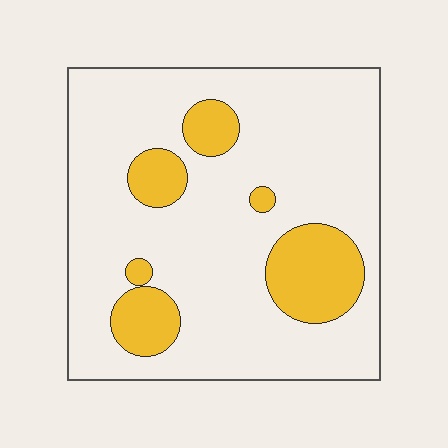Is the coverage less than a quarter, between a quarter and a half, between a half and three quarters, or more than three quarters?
Less than a quarter.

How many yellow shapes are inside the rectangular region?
6.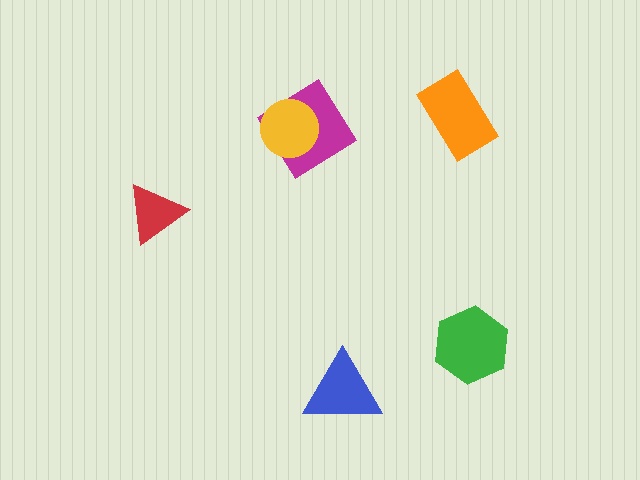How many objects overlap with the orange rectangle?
0 objects overlap with the orange rectangle.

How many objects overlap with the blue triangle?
0 objects overlap with the blue triangle.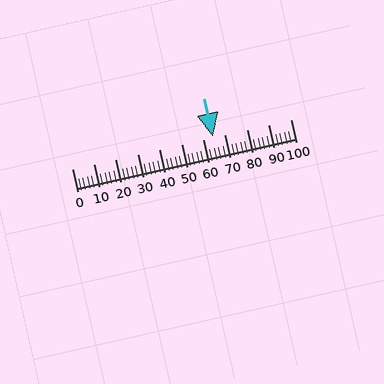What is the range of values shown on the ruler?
The ruler shows values from 0 to 100.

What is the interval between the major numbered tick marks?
The major tick marks are spaced 10 units apart.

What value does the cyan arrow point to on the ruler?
The cyan arrow points to approximately 65.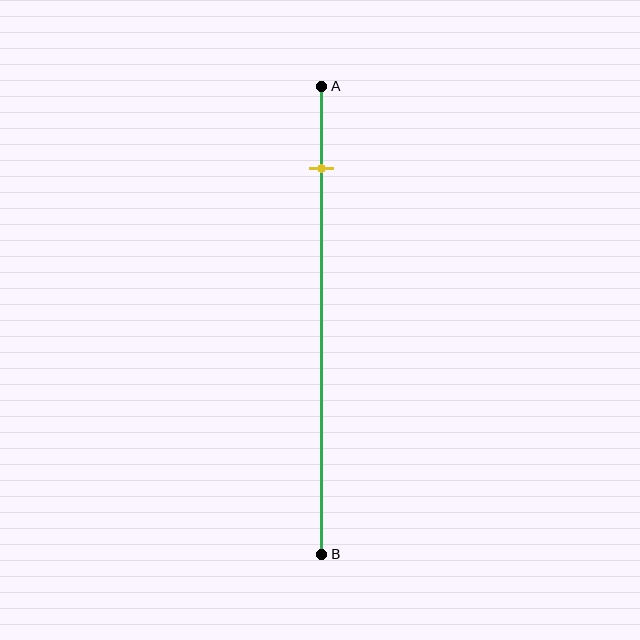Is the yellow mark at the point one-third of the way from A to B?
No, the mark is at about 20% from A, not at the 33% one-third point.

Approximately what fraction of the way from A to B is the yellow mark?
The yellow mark is approximately 20% of the way from A to B.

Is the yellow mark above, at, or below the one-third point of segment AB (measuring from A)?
The yellow mark is above the one-third point of segment AB.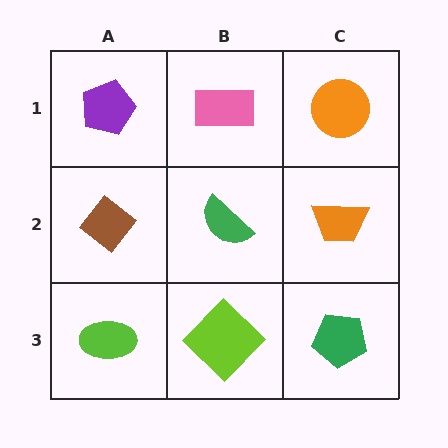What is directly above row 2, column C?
An orange circle.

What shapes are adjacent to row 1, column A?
A brown diamond (row 2, column A), a pink rectangle (row 1, column B).